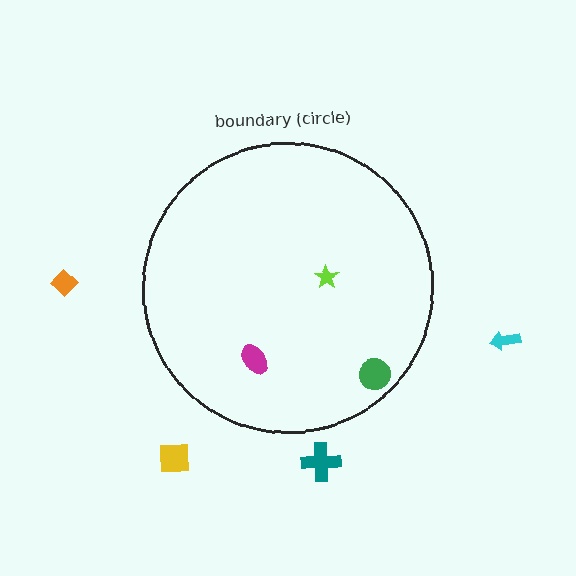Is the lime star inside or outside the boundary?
Inside.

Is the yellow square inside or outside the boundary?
Outside.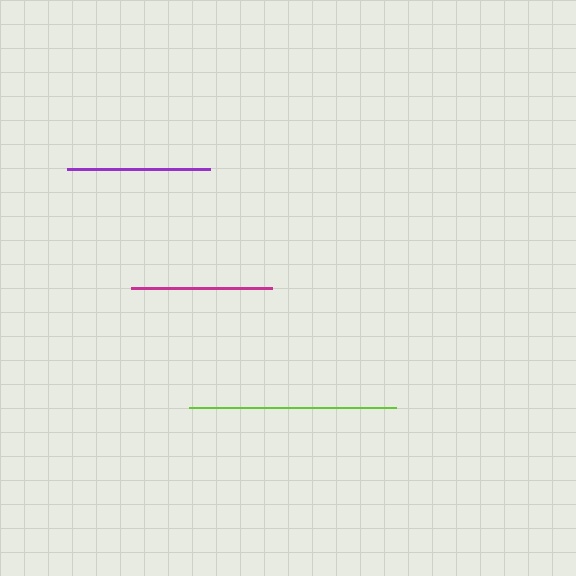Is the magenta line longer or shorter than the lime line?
The lime line is longer than the magenta line.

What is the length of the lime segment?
The lime segment is approximately 207 pixels long.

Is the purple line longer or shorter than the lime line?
The lime line is longer than the purple line.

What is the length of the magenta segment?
The magenta segment is approximately 141 pixels long.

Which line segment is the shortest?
The magenta line is the shortest at approximately 141 pixels.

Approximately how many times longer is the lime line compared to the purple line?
The lime line is approximately 1.5 times the length of the purple line.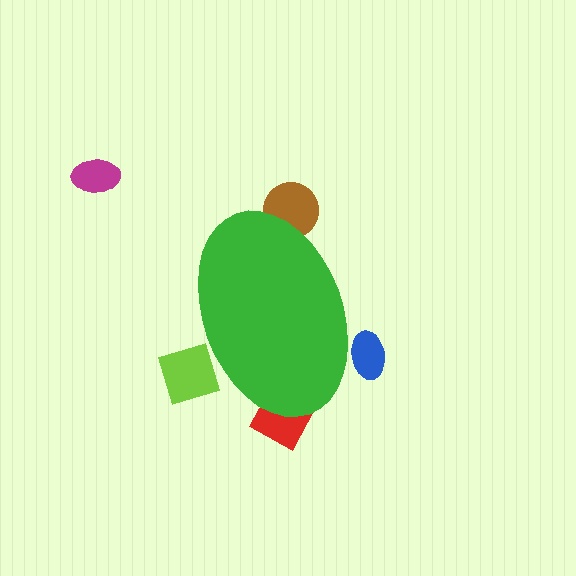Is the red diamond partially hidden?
Yes, the red diamond is partially hidden behind the green ellipse.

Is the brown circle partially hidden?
Yes, the brown circle is partially hidden behind the green ellipse.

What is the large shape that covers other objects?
A green ellipse.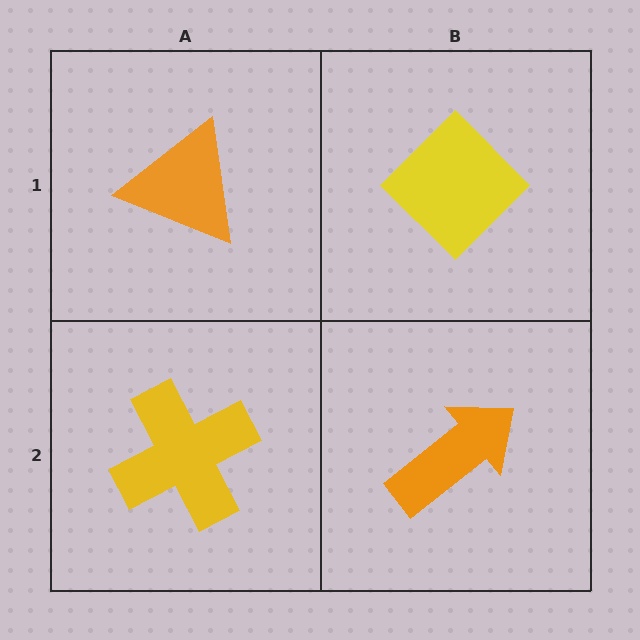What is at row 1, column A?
An orange triangle.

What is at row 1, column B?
A yellow diamond.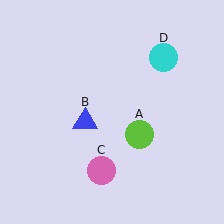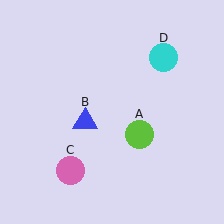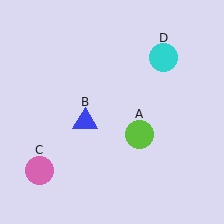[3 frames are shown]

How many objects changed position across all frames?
1 object changed position: pink circle (object C).